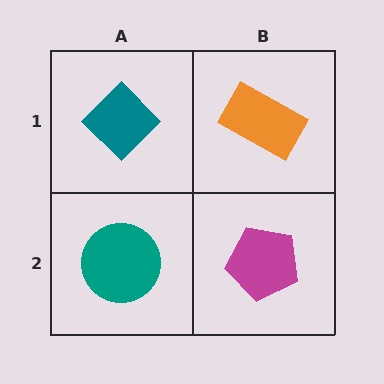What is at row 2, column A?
A teal circle.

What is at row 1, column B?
An orange rectangle.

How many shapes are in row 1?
2 shapes.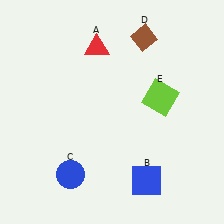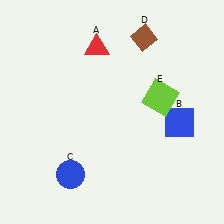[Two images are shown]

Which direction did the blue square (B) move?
The blue square (B) moved up.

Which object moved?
The blue square (B) moved up.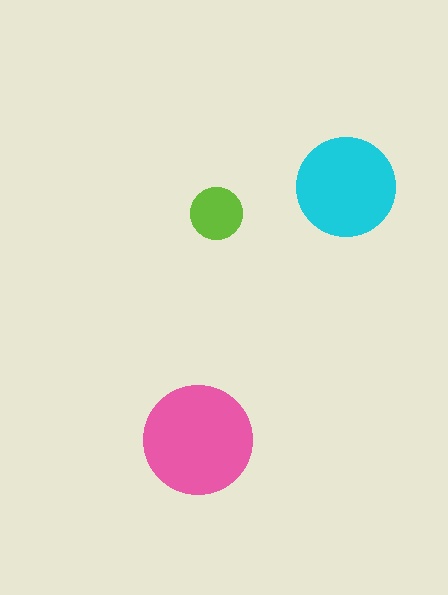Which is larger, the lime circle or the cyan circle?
The cyan one.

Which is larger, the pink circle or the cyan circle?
The pink one.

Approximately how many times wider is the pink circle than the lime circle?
About 2 times wider.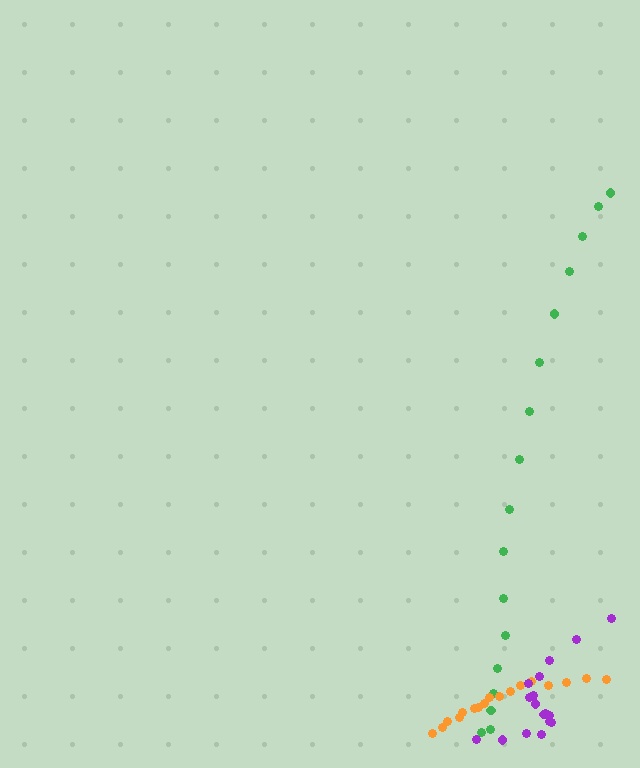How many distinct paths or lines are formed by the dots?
There are 3 distinct paths.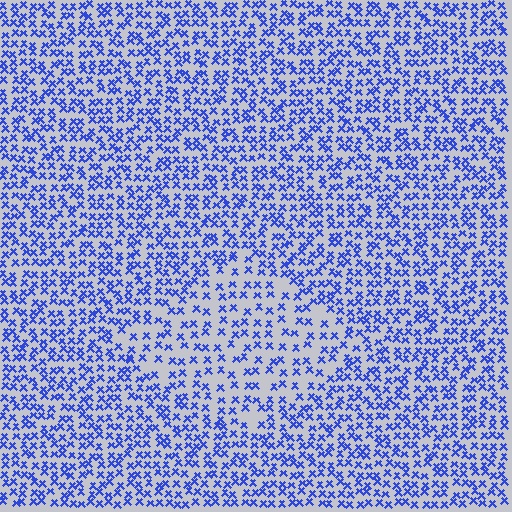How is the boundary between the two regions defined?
The boundary is defined by a change in element density (approximately 1.7x ratio). All elements are the same color, size, and shape.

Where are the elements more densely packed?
The elements are more densely packed outside the diamond boundary.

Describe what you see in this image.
The image contains small blue elements arranged at two different densities. A diamond-shaped region is visible where the elements are less densely packed than the surrounding area.